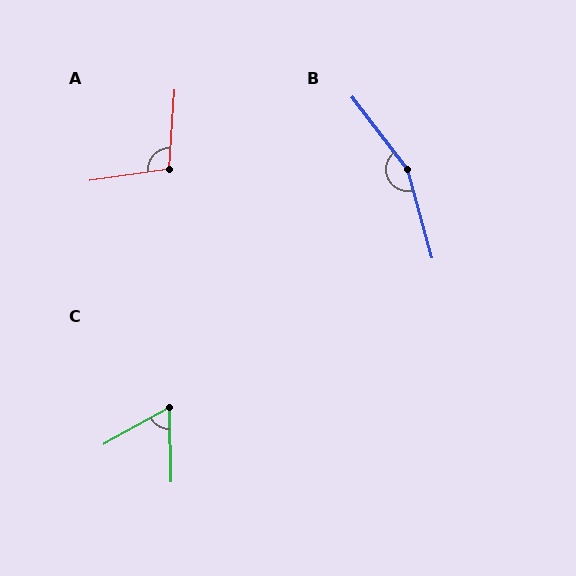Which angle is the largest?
B, at approximately 158 degrees.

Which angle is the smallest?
C, at approximately 62 degrees.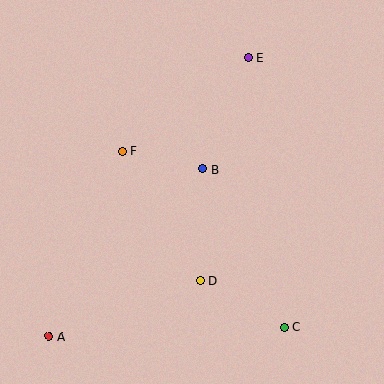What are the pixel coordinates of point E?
Point E is at (248, 58).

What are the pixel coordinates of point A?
Point A is at (49, 336).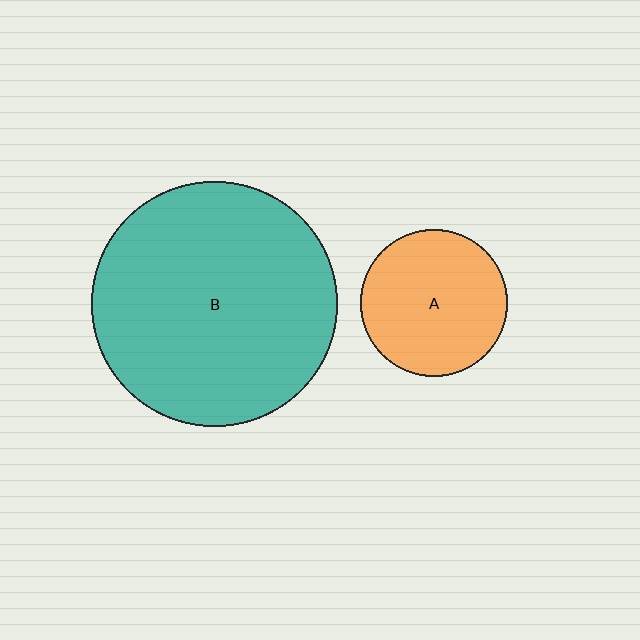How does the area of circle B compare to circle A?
Approximately 2.8 times.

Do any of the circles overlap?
No, none of the circles overlap.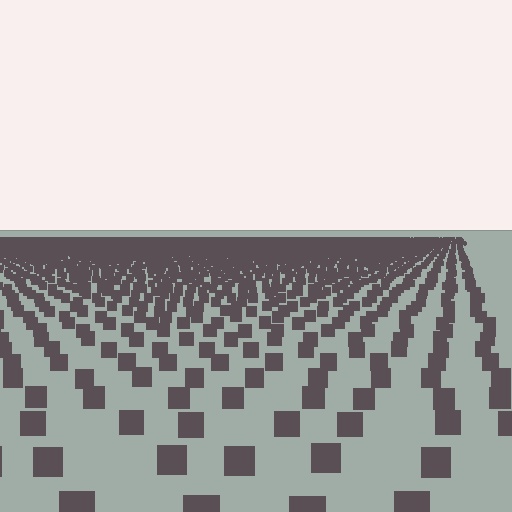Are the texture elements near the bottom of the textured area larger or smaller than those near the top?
Larger. Near the bottom, elements are closer to the viewer and appear at a bigger on-screen size.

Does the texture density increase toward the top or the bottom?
Density increases toward the top.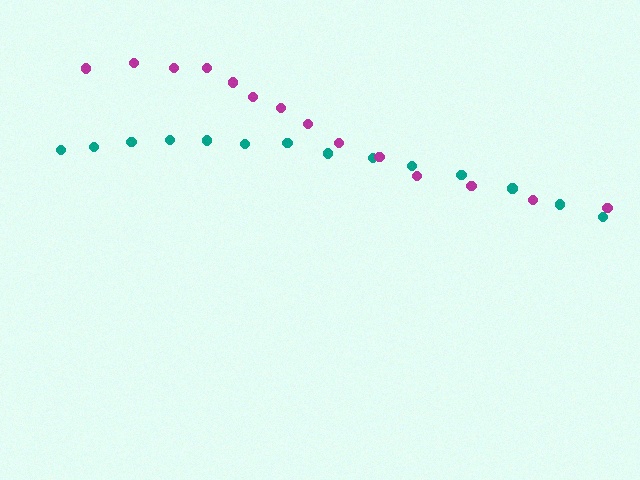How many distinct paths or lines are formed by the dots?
There are 2 distinct paths.